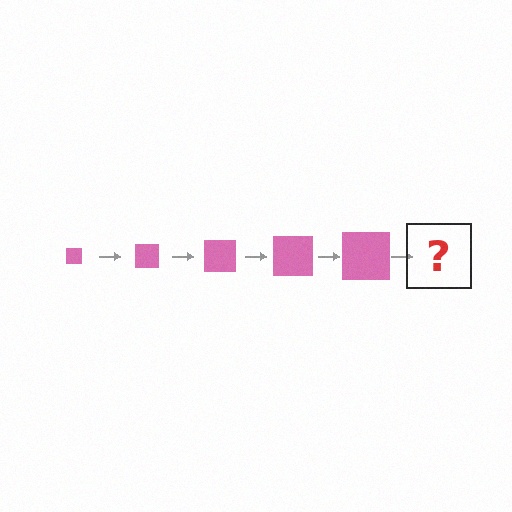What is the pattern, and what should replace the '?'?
The pattern is that the square gets progressively larger each step. The '?' should be a pink square, larger than the previous one.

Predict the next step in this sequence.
The next step is a pink square, larger than the previous one.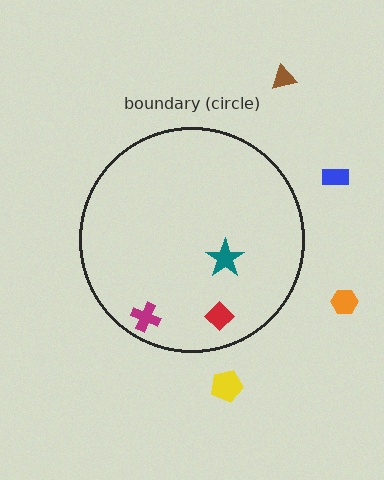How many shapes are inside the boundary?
3 inside, 4 outside.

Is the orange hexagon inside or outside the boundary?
Outside.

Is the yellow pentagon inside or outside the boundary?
Outside.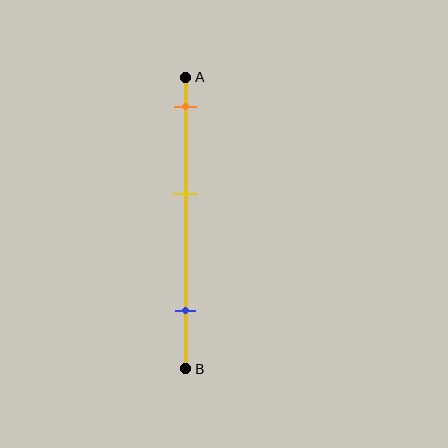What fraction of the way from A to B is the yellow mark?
The yellow mark is approximately 40% (0.4) of the way from A to B.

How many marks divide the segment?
There are 3 marks dividing the segment.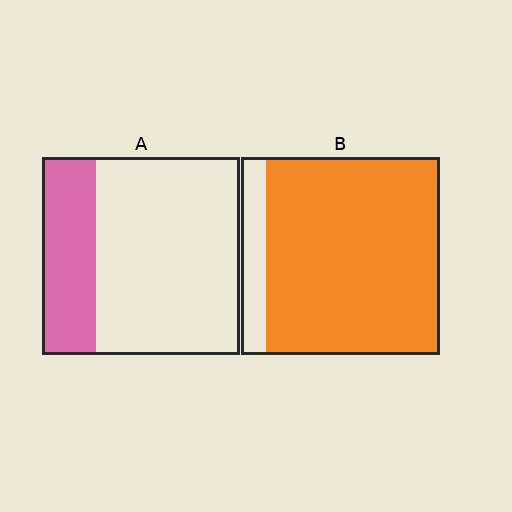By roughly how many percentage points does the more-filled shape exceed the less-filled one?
By roughly 60 percentage points (B over A).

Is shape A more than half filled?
No.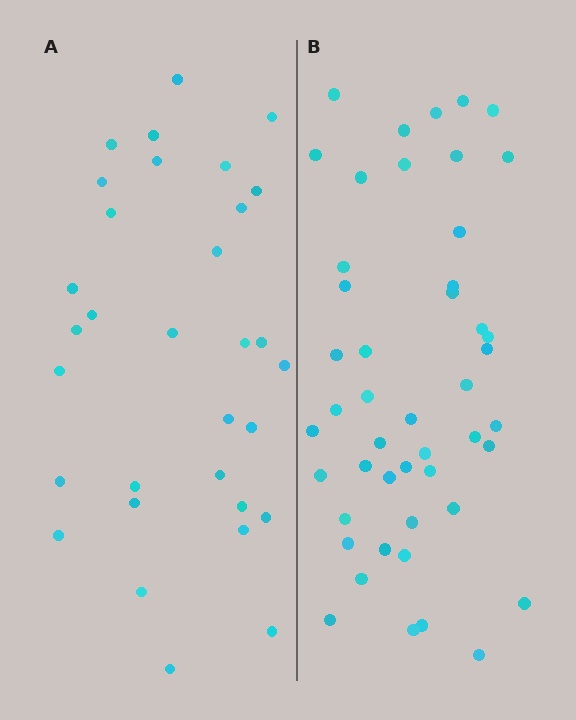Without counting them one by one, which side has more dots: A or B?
Region B (the right region) has more dots.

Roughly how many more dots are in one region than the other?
Region B has approximately 15 more dots than region A.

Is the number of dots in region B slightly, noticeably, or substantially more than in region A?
Region B has substantially more. The ratio is roughly 1.5 to 1.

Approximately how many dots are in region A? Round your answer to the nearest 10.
About 30 dots. (The exact count is 32, which rounds to 30.)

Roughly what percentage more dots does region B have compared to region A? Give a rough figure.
About 45% more.